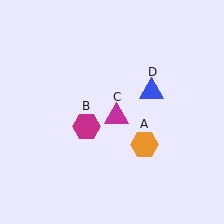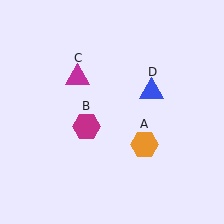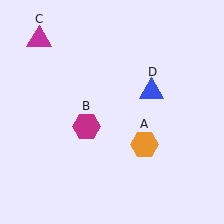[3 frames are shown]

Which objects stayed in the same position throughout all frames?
Orange hexagon (object A) and magenta hexagon (object B) and blue triangle (object D) remained stationary.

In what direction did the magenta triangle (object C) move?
The magenta triangle (object C) moved up and to the left.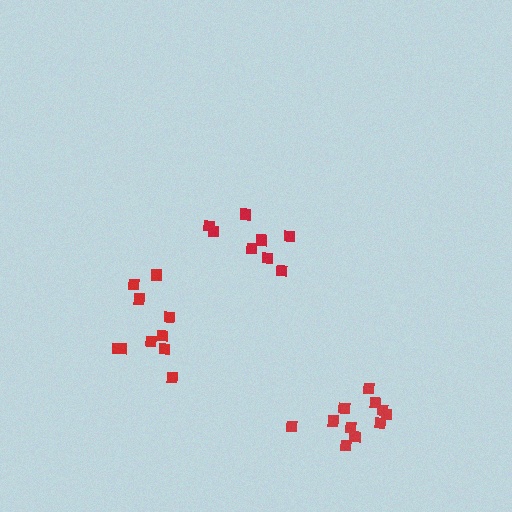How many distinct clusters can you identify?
There are 3 distinct clusters.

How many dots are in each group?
Group 1: 11 dots, Group 2: 8 dots, Group 3: 10 dots (29 total).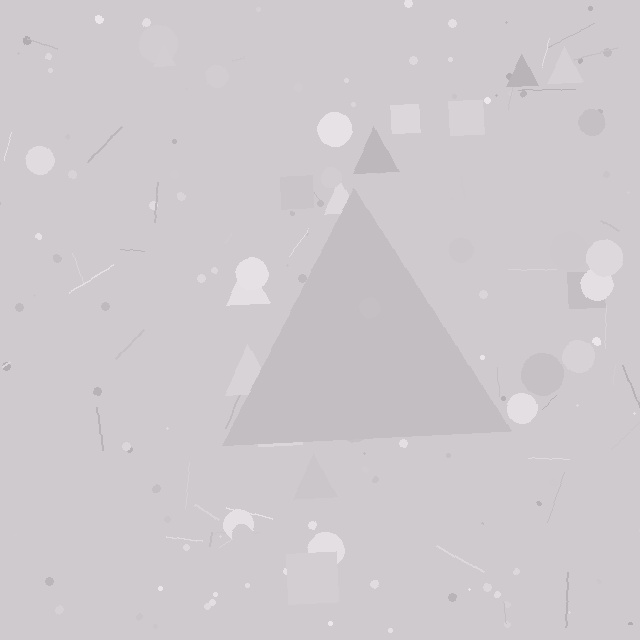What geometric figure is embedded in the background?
A triangle is embedded in the background.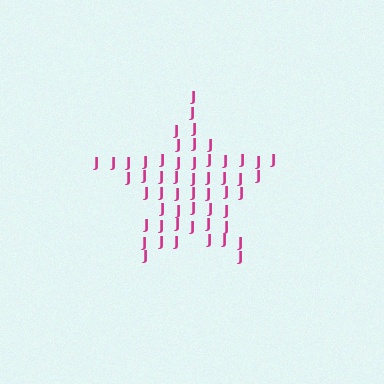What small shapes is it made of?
It is made of small letter J's.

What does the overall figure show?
The overall figure shows a star.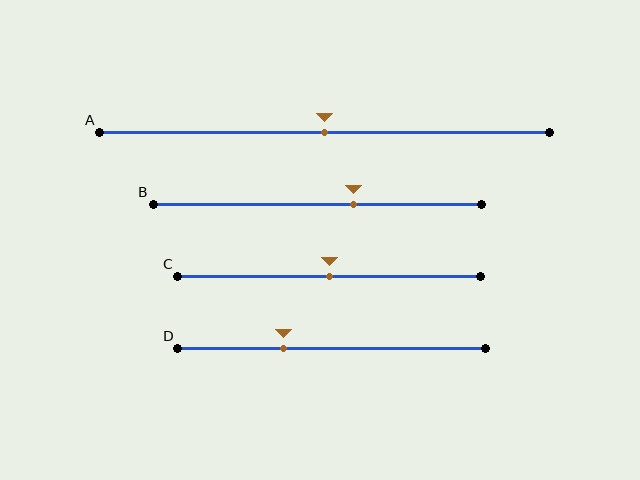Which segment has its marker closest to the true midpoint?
Segment A has its marker closest to the true midpoint.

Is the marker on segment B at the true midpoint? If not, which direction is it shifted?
No, the marker on segment B is shifted to the right by about 11% of the segment length.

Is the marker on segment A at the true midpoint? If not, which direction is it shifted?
Yes, the marker on segment A is at the true midpoint.